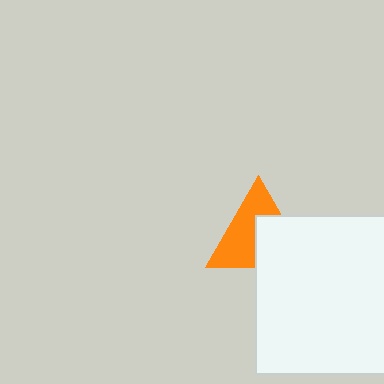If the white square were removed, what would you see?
You would see the complete orange triangle.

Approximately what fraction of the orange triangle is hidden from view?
Roughly 43% of the orange triangle is hidden behind the white square.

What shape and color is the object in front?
The object in front is a white square.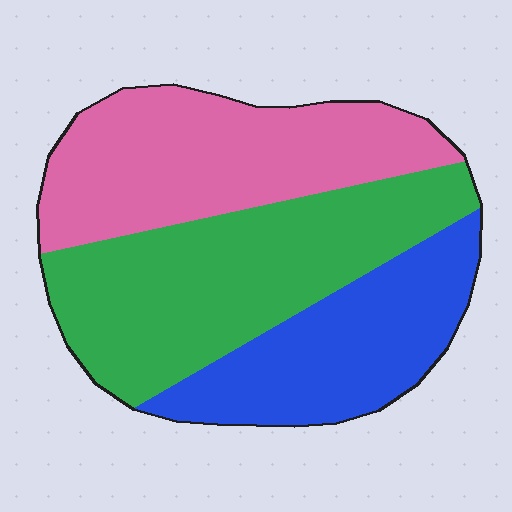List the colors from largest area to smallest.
From largest to smallest: green, pink, blue.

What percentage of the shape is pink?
Pink takes up between a third and a half of the shape.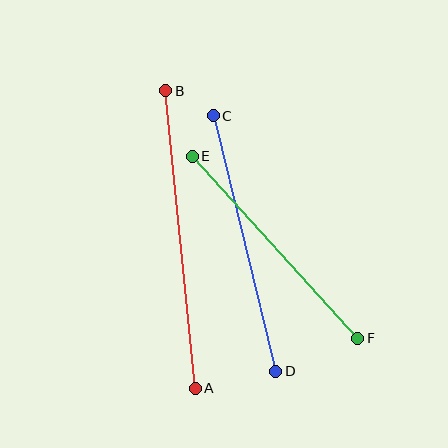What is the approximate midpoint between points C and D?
The midpoint is at approximately (244, 243) pixels.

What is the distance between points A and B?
The distance is approximately 299 pixels.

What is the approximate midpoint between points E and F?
The midpoint is at approximately (275, 247) pixels.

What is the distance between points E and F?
The distance is approximately 246 pixels.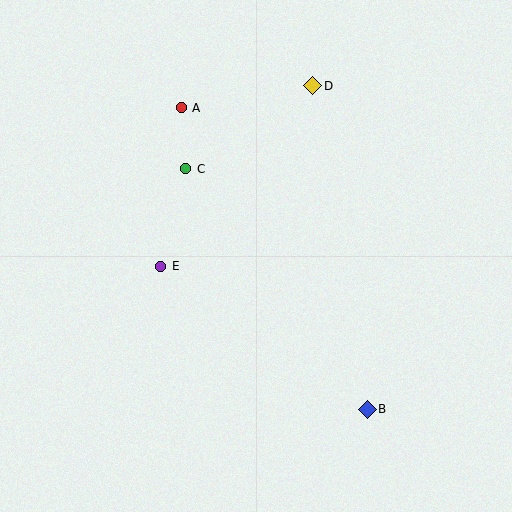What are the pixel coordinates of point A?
Point A is at (181, 108).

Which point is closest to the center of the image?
Point E at (161, 266) is closest to the center.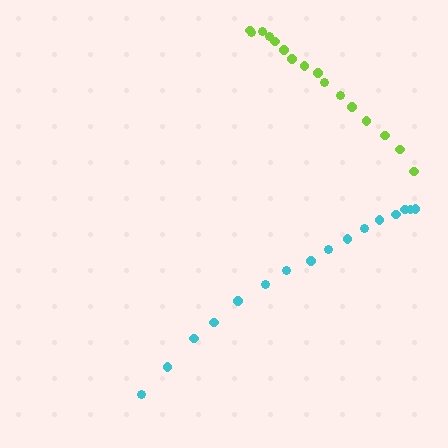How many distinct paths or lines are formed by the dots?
There are 2 distinct paths.